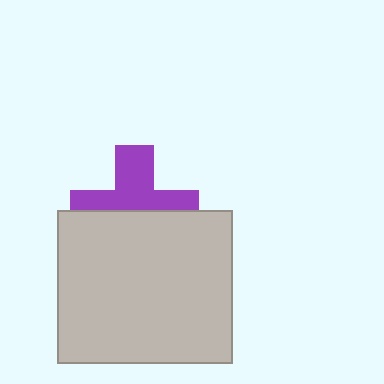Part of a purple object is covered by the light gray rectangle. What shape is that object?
It is a cross.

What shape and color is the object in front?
The object in front is a light gray rectangle.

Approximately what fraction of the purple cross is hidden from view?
Roughly 50% of the purple cross is hidden behind the light gray rectangle.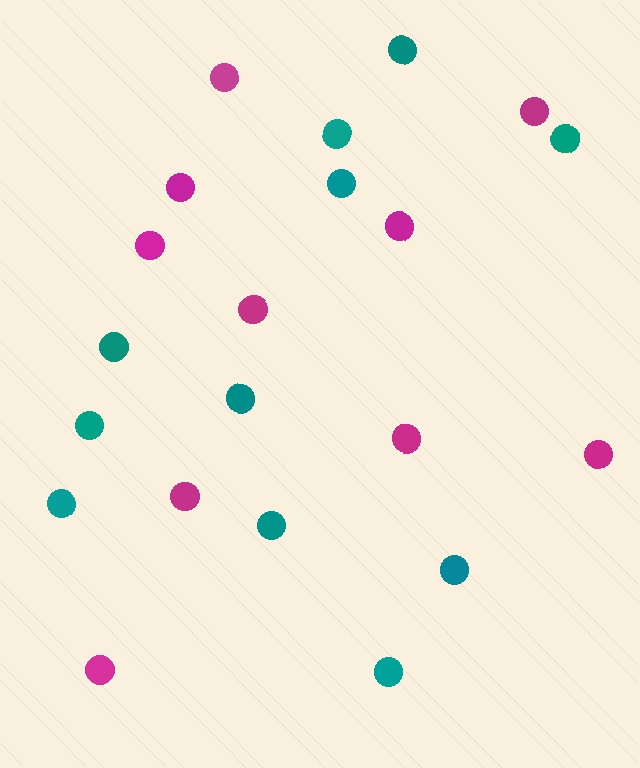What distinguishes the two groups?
There are 2 groups: one group of teal circles (11) and one group of magenta circles (10).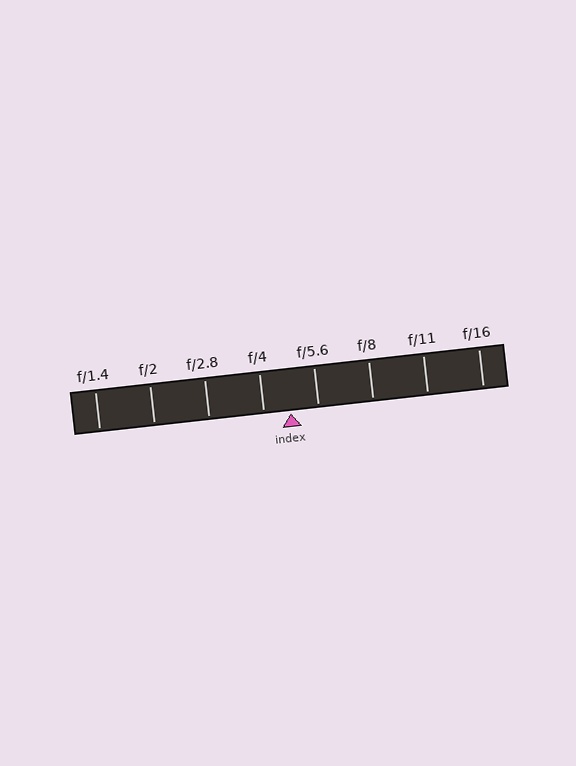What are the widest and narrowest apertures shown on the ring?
The widest aperture shown is f/1.4 and the narrowest is f/16.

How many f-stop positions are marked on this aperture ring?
There are 8 f-stop positions marked.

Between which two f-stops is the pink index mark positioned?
The index mark is between f/4 and f/5.6.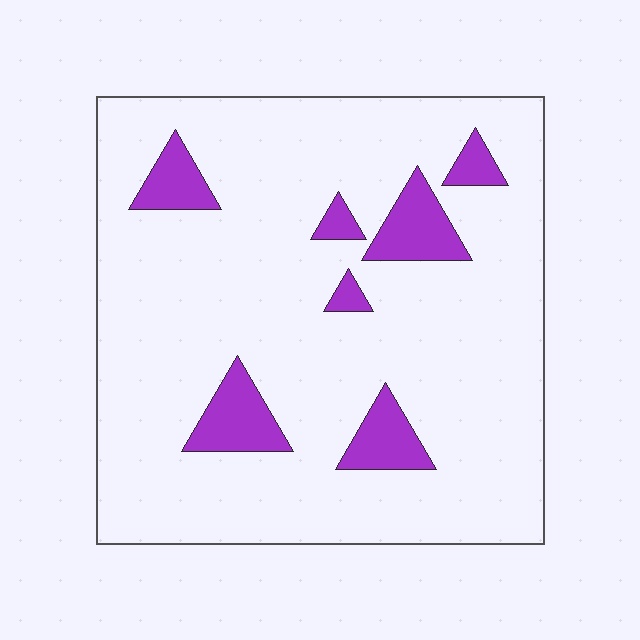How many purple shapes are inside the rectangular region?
7.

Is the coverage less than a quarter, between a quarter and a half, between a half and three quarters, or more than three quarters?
Less than a quarter.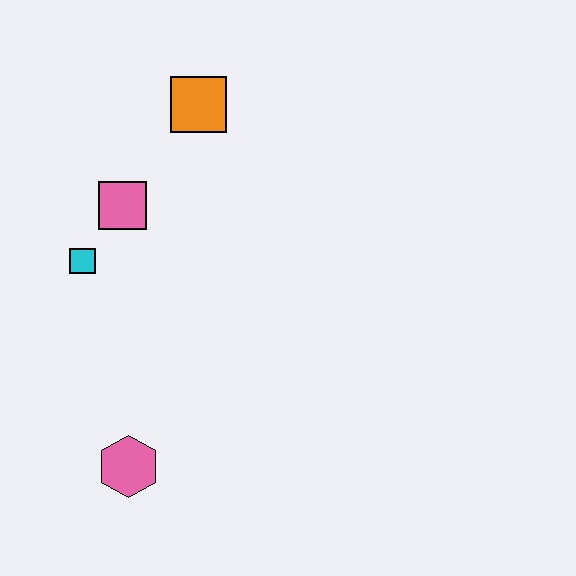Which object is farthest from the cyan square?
The pink hexagon is farthest from the cyan square.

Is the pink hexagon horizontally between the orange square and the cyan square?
Yes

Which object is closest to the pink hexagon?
The cyan square is closest to the pink hexagon.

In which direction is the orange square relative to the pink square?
The orange square is above the pink square.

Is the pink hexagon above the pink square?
No